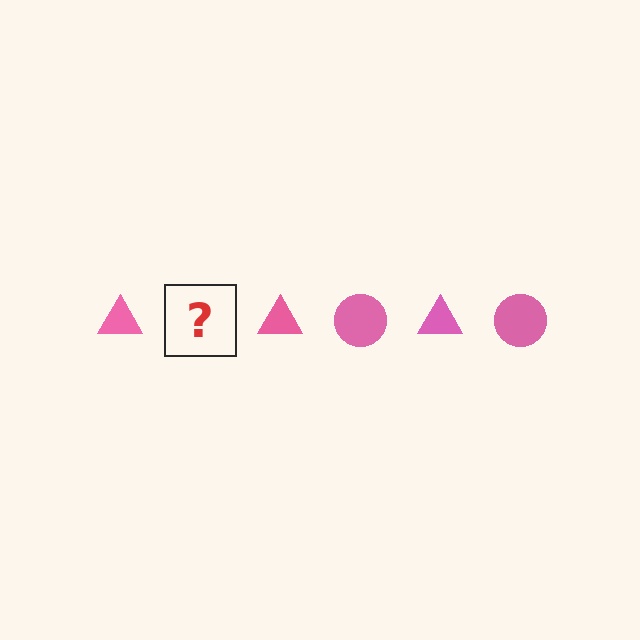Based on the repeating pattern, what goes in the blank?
The blank should be a pink circle.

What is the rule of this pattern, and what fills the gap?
The rule is that the pattern cycles through triangle, circle shapes in pink. The gap should be filled with a pink circle.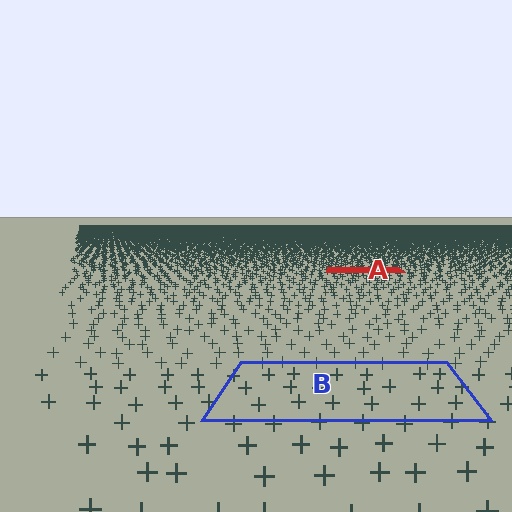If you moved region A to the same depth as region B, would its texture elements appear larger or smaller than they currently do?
They would appear larger. At a closer depth, the same texture elements are projected at a bigger on-screen size.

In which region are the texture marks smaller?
The texture marks are smaller in region A, because it is farther away.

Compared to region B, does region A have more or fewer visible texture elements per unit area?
Region A has more texture elements per unit area — they are packed more densely because it is farther away.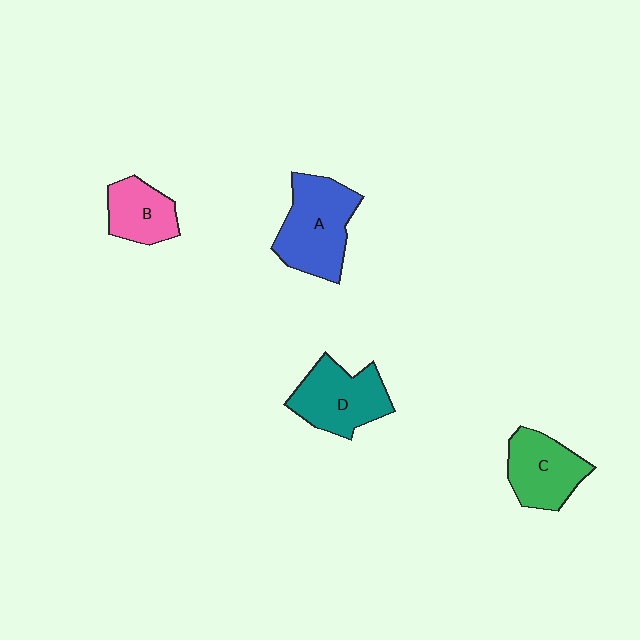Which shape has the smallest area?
Shape B (pink).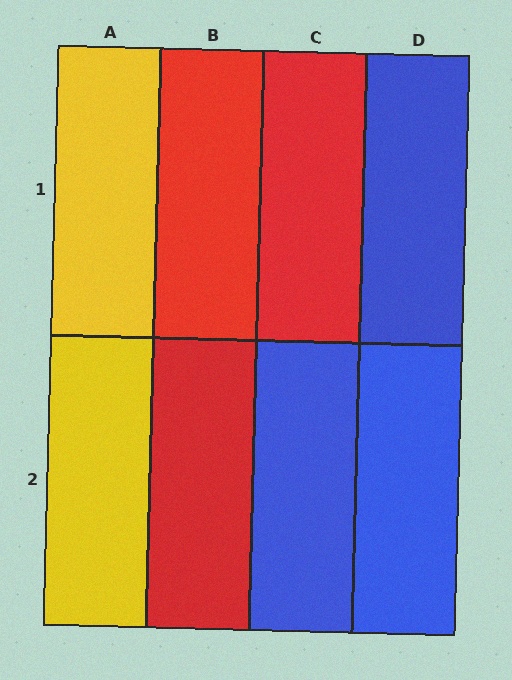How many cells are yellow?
2 cells are yellow.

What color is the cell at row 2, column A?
Yellow.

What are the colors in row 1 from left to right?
Yellow, red, red, blue.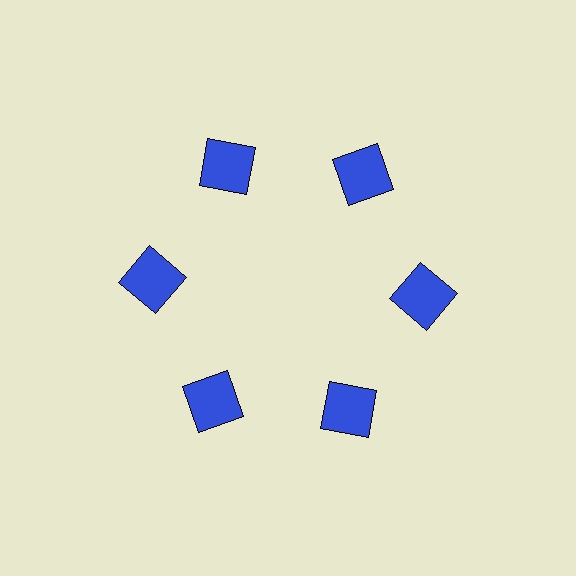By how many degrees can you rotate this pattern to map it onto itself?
The pattern maps onto itself every 60 degrees of rotation.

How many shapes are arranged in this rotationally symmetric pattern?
There are 6 shapes, arranged in 6 groups of 1.